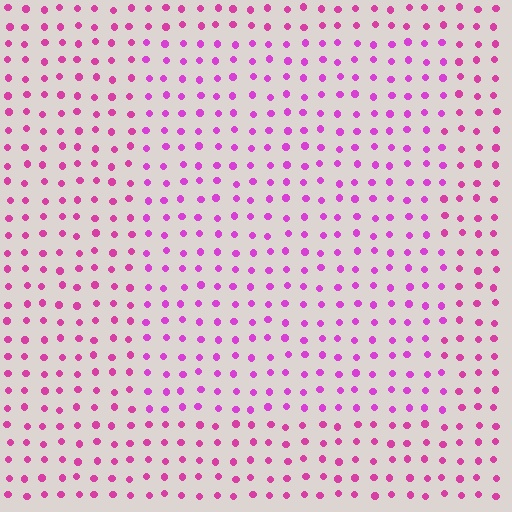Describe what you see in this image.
The image is filled with small magenta elements in a uniform arrangement. A rectangle-shaped region is visible where the elements are tinted to a slightly different hue, forming a subtle color boundary.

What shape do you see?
I see a rectangle.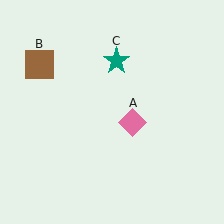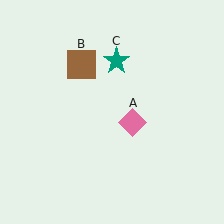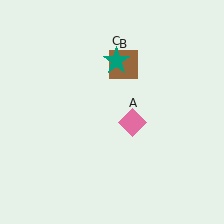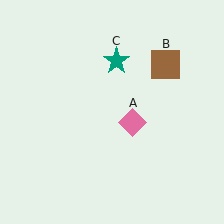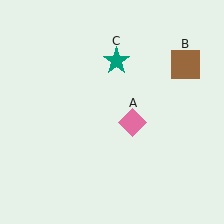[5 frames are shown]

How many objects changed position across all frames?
1 object changed position: brown square (object B).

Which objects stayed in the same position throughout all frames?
Pink diamond (object A) and teal star (object C) remained stationary.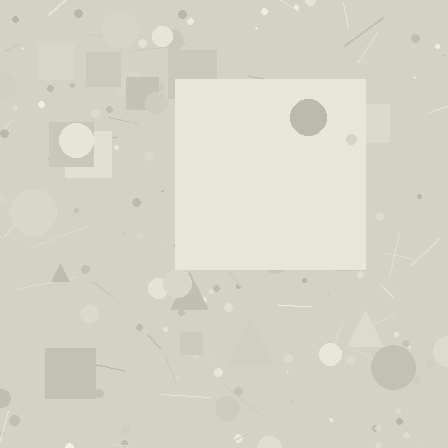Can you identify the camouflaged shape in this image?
The camouflaged shape is a square.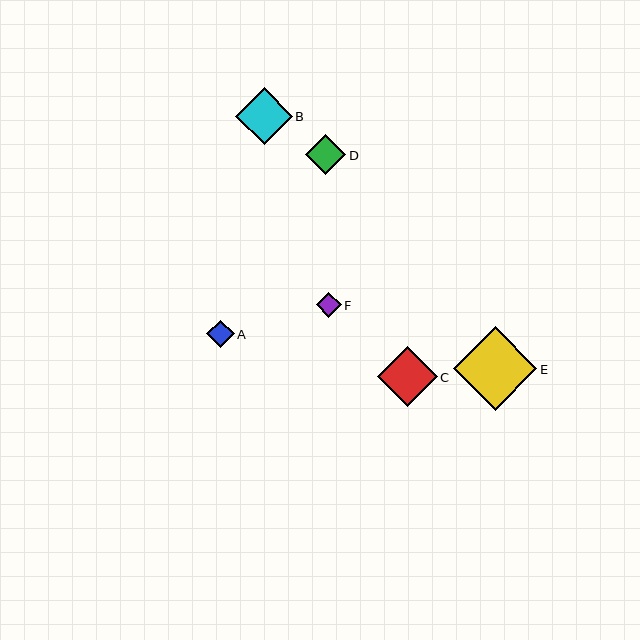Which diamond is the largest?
Diamond E is the largest with a size of approximately 84 pixels.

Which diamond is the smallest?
Diamond F is the smallest with a size of approximately 25 pixels.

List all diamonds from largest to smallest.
From largest to smallest: E, C, B, D, A, F.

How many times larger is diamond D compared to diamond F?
Diamond D is approximately 1.6 times the size of diamond F.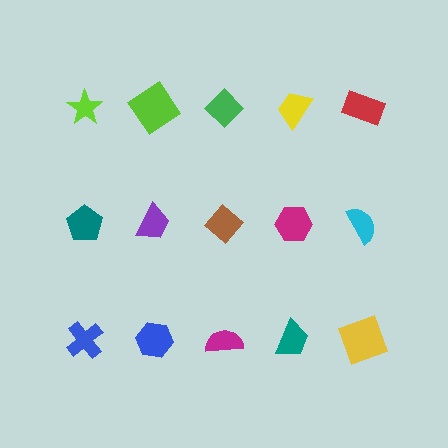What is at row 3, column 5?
A yellow square.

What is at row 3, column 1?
A blue cross.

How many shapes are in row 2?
5 shapes.